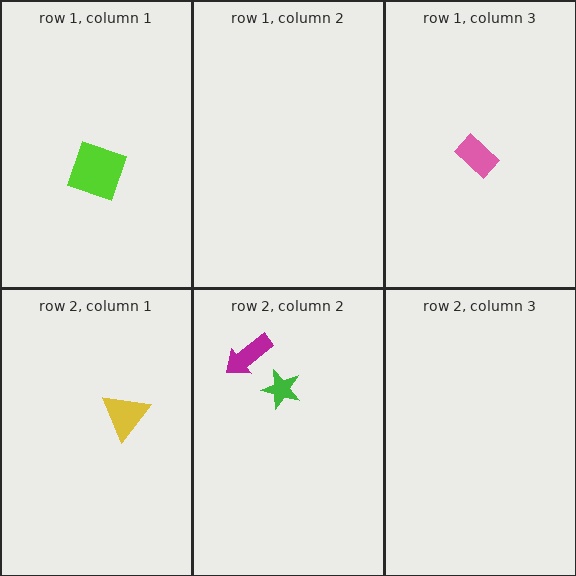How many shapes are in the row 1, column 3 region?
1.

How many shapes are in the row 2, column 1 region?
1.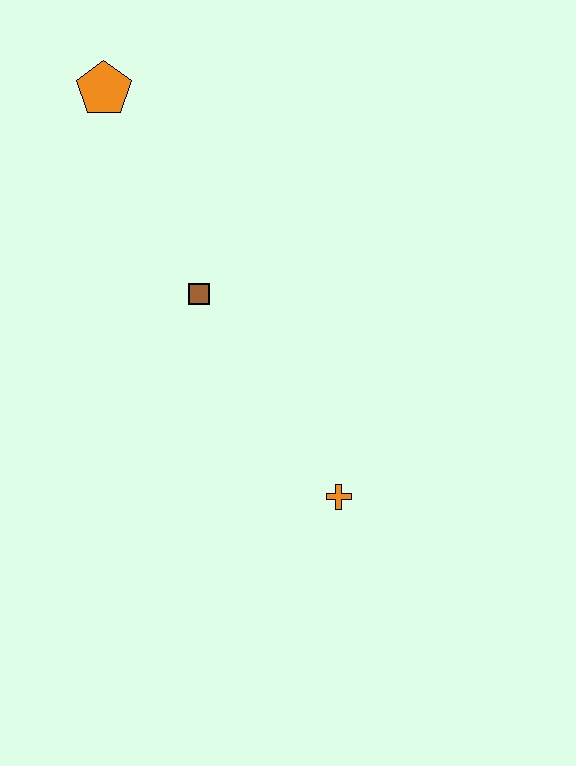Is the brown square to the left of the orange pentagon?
No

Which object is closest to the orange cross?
The brown square is closest to the orange cross.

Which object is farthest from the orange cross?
The orange pentagon is farthest from the orange cross.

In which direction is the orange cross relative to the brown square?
The orange cross is below the brown square.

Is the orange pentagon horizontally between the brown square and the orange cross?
No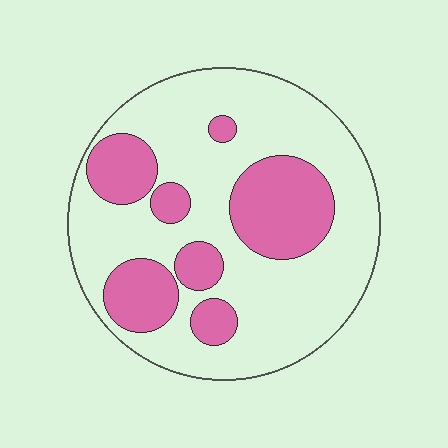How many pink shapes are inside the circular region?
7.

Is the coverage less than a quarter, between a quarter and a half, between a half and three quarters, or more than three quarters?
Between a quarter and a half.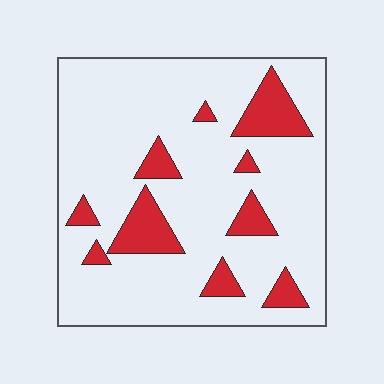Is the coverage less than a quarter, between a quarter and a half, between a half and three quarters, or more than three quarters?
Less than a quarter.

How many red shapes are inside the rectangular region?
10.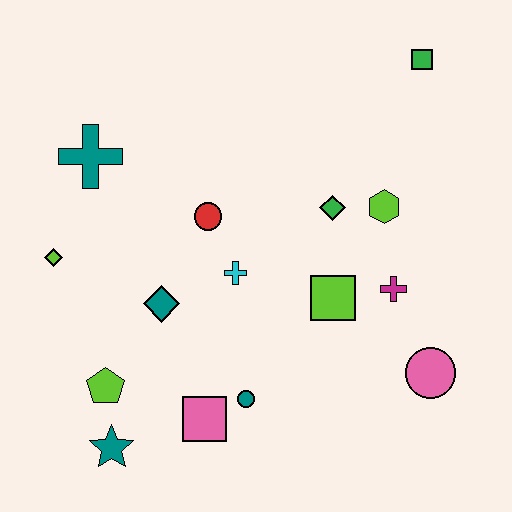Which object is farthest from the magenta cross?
The lime diamond is farthest from the magenta cross.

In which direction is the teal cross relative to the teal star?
The teal cross is above the teal star.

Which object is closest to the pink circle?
The magenta cross is closest to the pink circle.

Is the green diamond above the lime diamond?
Yes